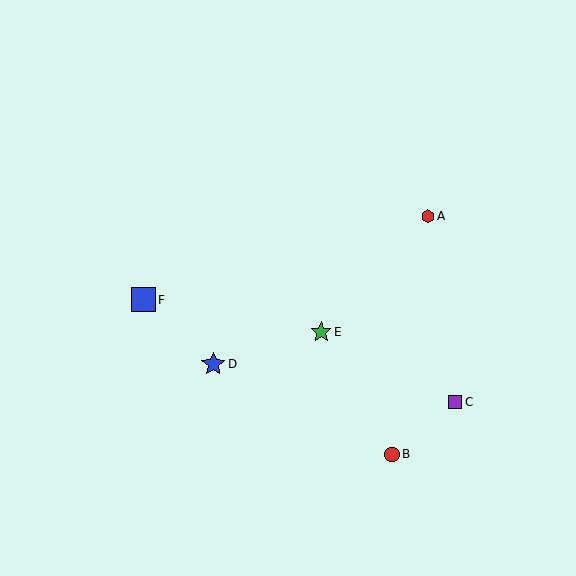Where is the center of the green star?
The center of the green star is at (321, 332).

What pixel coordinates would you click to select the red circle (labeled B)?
Click at (392, 454) to select the red circle B.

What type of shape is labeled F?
Shape F is a blue square.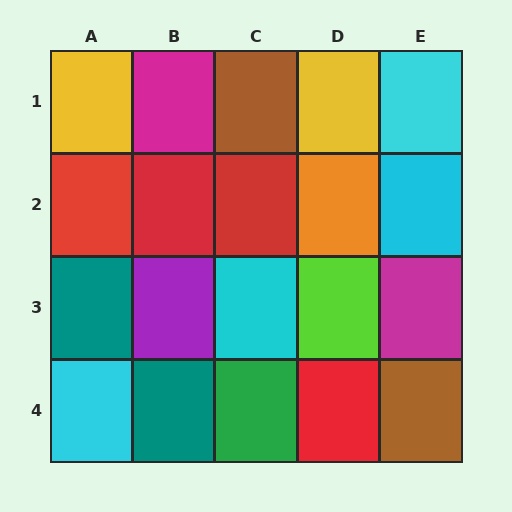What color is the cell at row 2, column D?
Orange.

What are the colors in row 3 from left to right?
Teal, purple, cyan, lime, magenta.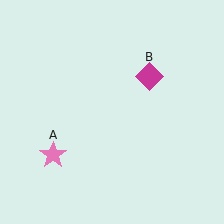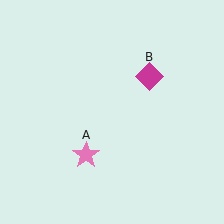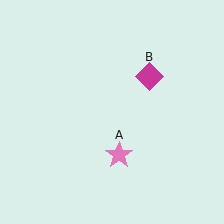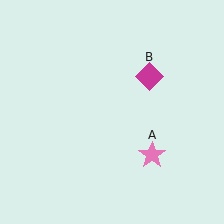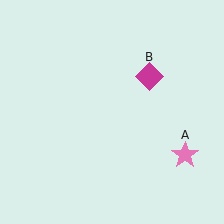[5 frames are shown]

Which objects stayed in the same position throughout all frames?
Magenta diamond (object B) remained stationary.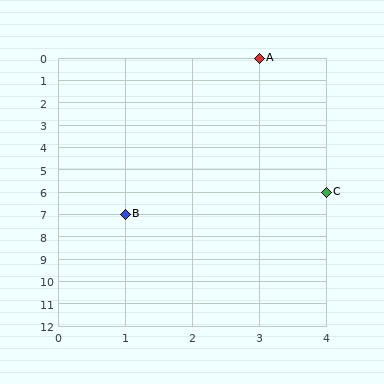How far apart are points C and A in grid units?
Points C and A are 1 column and 6 rows apart (about 6.1 grid units diagonally).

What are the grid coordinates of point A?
Point A is at grid coordinates (3, 0).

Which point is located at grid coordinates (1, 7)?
Point B is at (1, 7).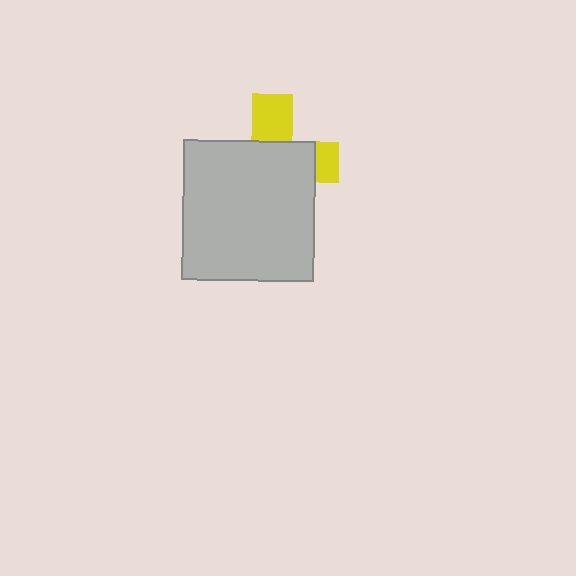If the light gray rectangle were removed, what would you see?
You would see the complete yellow cross.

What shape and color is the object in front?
The object in front is a light gray rectangle.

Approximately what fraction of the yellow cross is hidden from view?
Roughly 69% of the yellow cross is hidden behind the light gray rectangle.